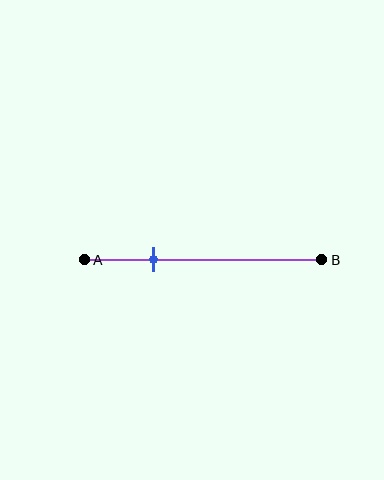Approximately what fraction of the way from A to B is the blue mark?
The blue mark is approximately 30% of the way from A to B.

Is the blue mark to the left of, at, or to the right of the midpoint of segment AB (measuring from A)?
The blue mark is to the left of the midpoint of segment AB.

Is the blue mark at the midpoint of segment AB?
No, the mark is at about 30% from A, not at the 50% midpoint.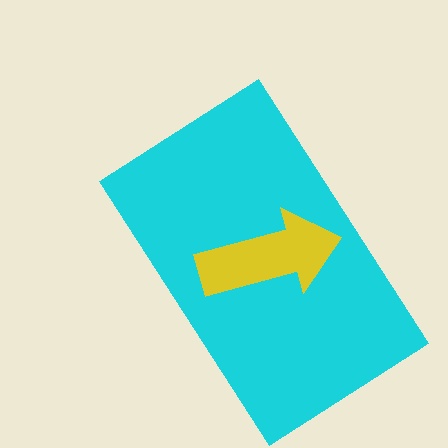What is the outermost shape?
The cyan rectangle.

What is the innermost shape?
The yellow arrow.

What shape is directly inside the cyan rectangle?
The yellow arrow.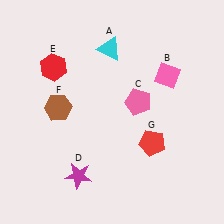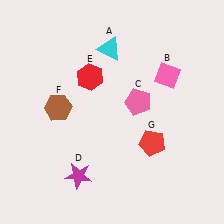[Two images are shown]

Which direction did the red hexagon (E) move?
The red hexagon (E) moved right.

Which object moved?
The red hexagon (E) moved right.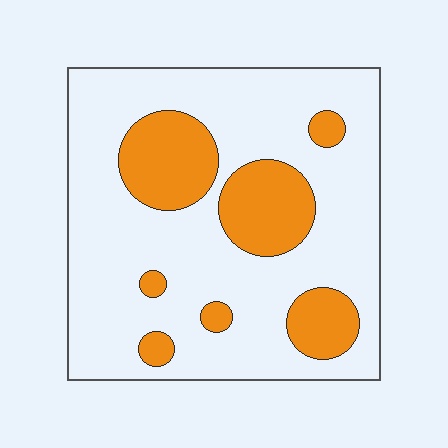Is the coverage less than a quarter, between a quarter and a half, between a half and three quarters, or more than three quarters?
Less than a quarter.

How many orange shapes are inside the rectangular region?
7.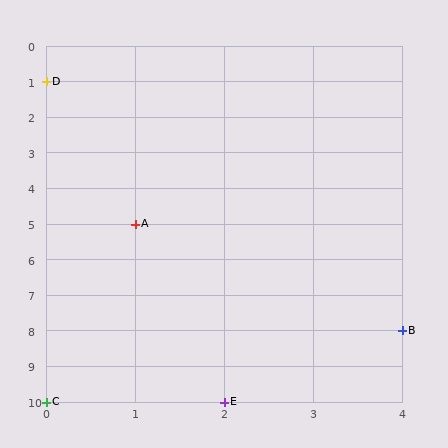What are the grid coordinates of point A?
Point A is at grid coordinates (1, 5).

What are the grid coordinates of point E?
Point E is at grid coordinates (2, 10).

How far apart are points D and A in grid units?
Points D and A are 1 column and 4 rows apart (about 4.1 grid units diagonally).